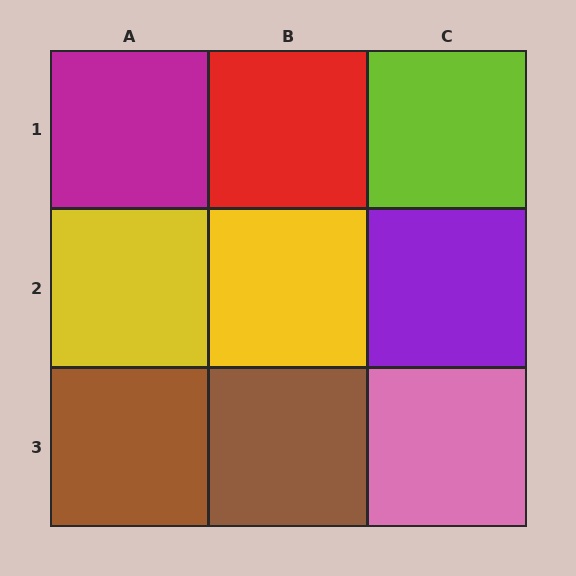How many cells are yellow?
2 cells are yellow.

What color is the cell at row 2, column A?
Yellow.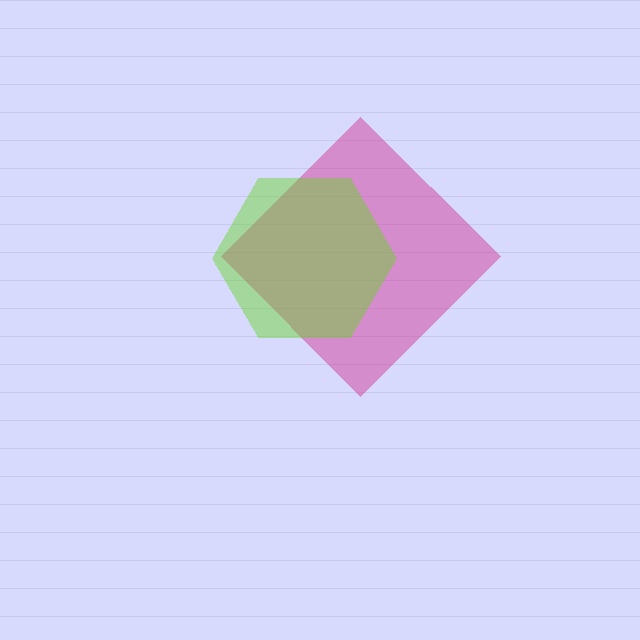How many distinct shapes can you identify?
There are 2 distinct shapes: a magenta diamond, a lime hexagon.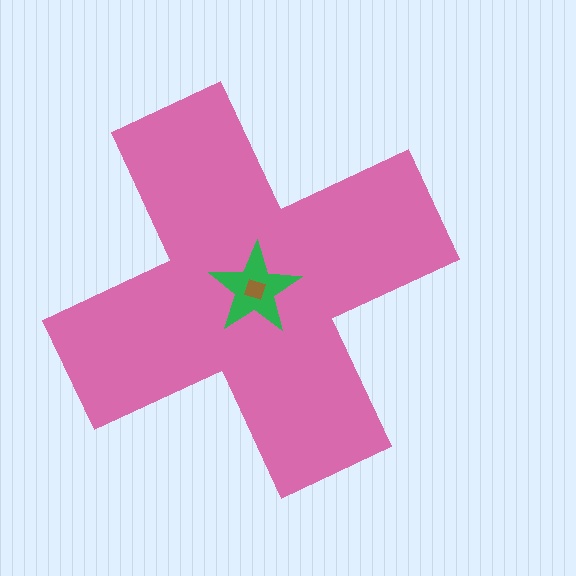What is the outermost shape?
The pink cross.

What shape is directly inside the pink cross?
The green star.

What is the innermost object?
The brown square.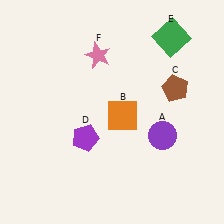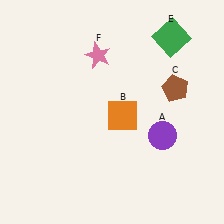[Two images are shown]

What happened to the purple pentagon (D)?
The purple pentagon (D) was removed in Image 2. It was in the bottom-left area of Image 1.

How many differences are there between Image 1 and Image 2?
There is 1 difference between the two images.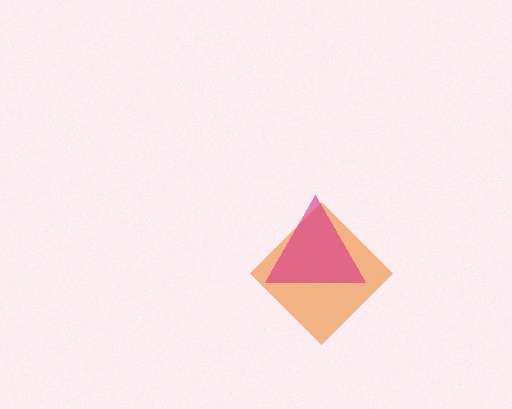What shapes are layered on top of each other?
The layered shapes are: an orange diamond, a magenta triangle.